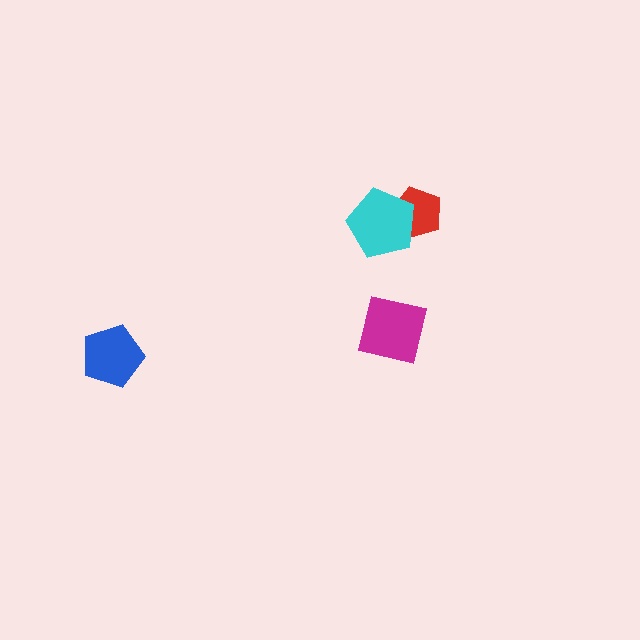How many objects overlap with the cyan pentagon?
1 object overlaps with the cyan pentagon.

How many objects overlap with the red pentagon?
1 object overlaps with the red pentagon.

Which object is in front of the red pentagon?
The cyan pentagon is in front of the red pentagon.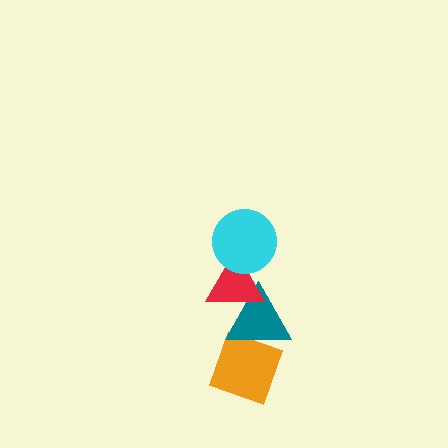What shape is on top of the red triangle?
The cyan circle is on top of the red triangle.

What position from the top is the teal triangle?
The teal triangle is 3rd from the top.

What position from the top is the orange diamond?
The orange diamond is 4th from the top.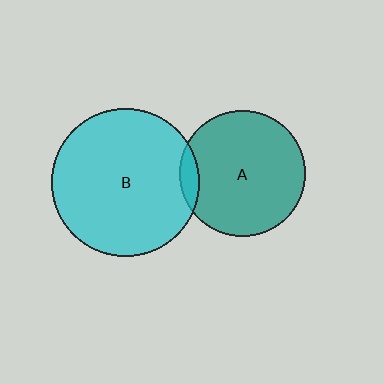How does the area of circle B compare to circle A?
Approximately 1.4 times.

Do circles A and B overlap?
Yes.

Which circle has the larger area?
Circle B (cyan).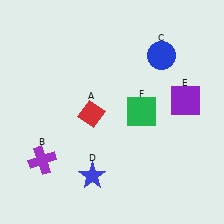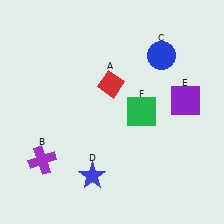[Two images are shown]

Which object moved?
The red diamond (A) moved up.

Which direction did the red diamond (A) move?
The red diamond (A) moved up.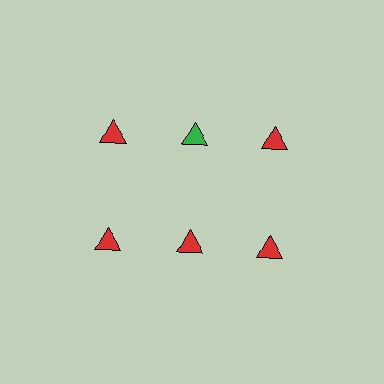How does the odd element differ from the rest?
It has a different color: green instead of red.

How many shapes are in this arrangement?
There are 6 shapes arranged in a grid pattern.